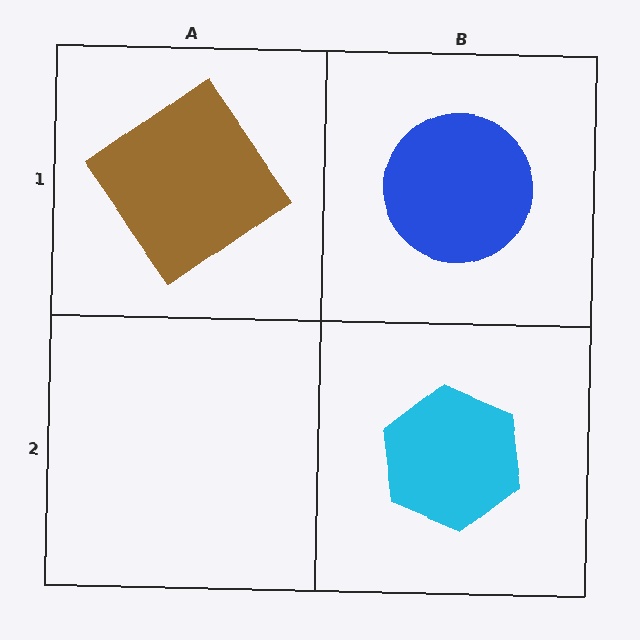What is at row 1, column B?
A blue circle.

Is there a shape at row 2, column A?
No, that cell is empty.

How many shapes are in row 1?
2 shapes.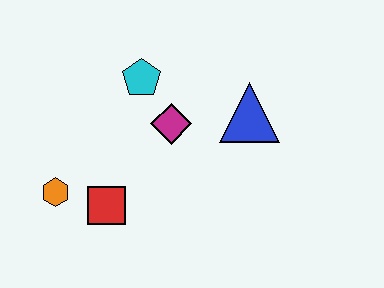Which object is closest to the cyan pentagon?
The magenta diamond is closest to the cyan pentagon.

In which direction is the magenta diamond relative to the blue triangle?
The magenta diamond is to the left of the blue triangle.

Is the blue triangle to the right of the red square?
Yes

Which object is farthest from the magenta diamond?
The orange hexagon is farthest from the magenta diamond.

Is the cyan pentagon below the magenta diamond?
No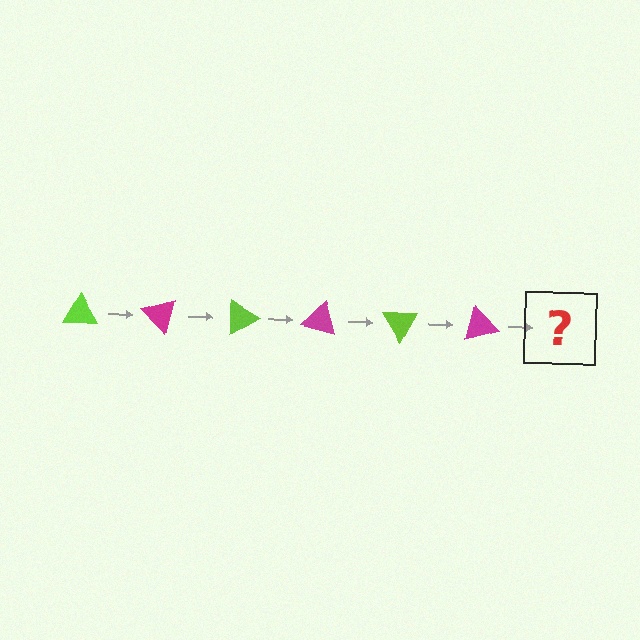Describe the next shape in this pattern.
It should be a lime triangle, rotated 270 degrees from the start.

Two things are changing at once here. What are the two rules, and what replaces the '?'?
The two rules are that it rotates 45 degrees each step and the color cycles through lime and magenta. The '?' should be a lime triangle, rotated 270 degrees from the start.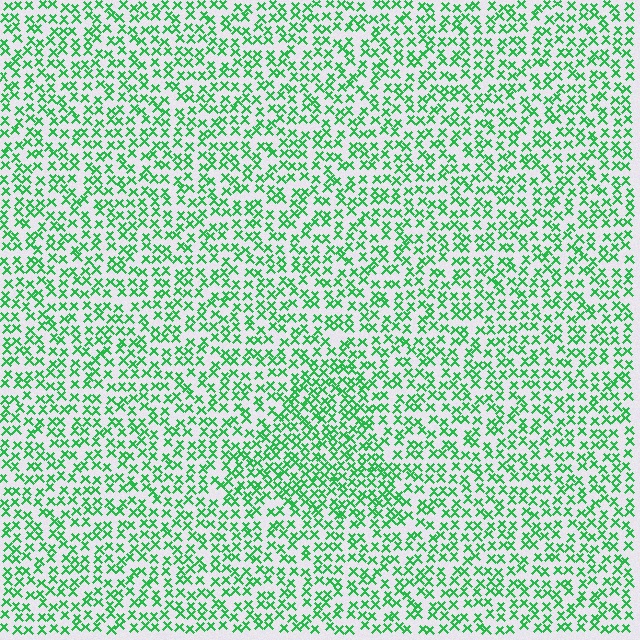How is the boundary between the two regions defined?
The boundary is defined by a change in element density (approximately 1.5x ratio). All elements are the same color, size, and shape.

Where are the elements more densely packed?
The elements are more densely packed inside the triangle boundary.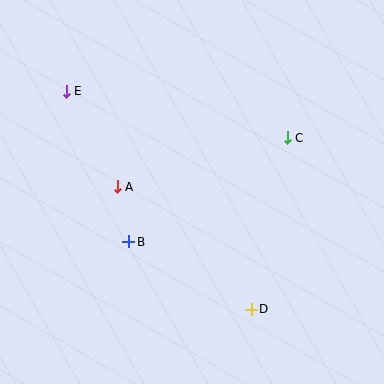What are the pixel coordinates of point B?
Point B is at (129, 242).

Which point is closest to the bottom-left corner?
Point B is closest to the bottom-left corner.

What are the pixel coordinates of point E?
Point E is at (66, 91).